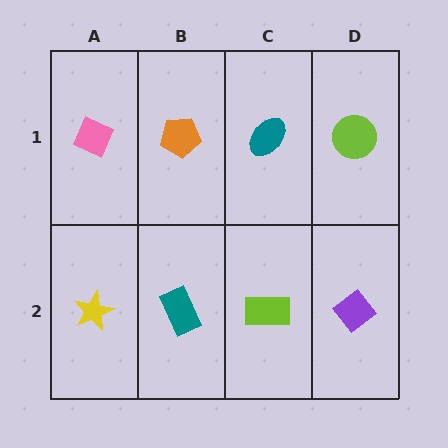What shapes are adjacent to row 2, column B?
An orange pentagon (row 1, column B), a yellow star (row 2, column A), a lime rectangle (row 2, column C).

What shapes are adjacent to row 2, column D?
A lime circle (row 1, column D), a lime rectangle (row 2, column C).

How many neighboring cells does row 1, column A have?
2.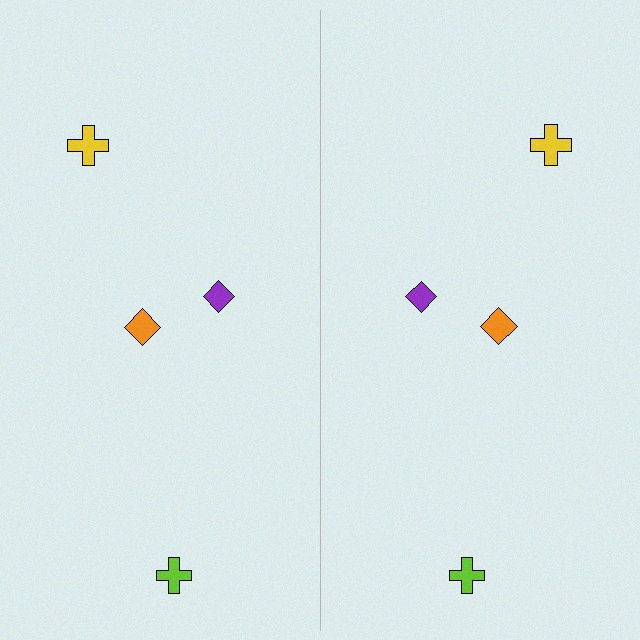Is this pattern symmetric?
Yes, this pattern has bilateral (reflection) symmetry.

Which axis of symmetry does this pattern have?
The pattern has a vertical axis of symmetry running through the center of the image.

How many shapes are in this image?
There are 8 shapes in this image.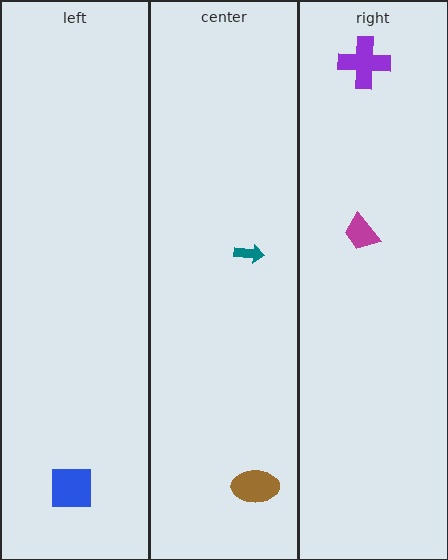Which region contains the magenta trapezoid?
The right region.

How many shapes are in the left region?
1.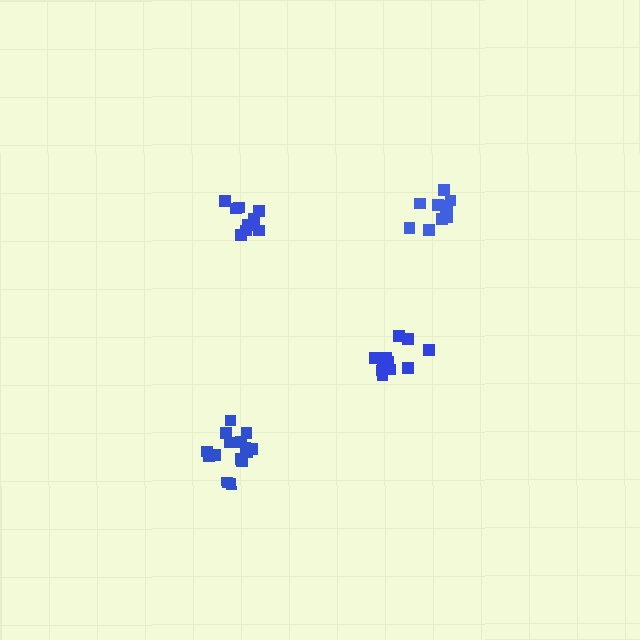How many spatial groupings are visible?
There are 4 spatial groupings.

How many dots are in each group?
Group 1: 10 dots, Group 2: 12 dots, Group 3: 15 dots, Group 4: 9 dots (46 total).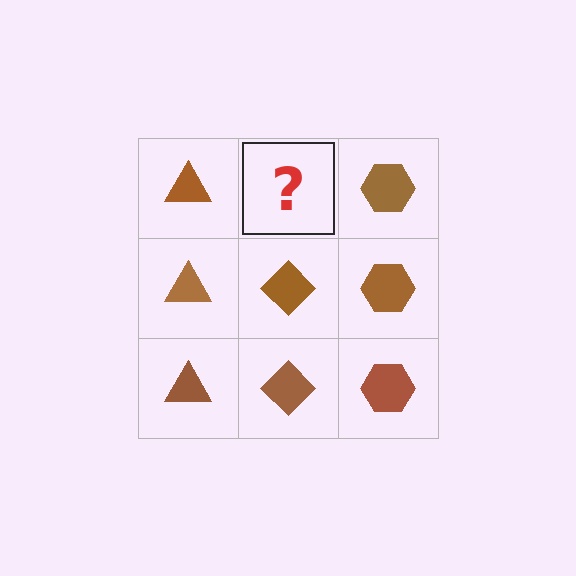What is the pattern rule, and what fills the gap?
The rule is that each column has a consistent shape. The gap should be filled with a brown diamond.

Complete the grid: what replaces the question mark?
The question mark should be replaced with a brown diamond.